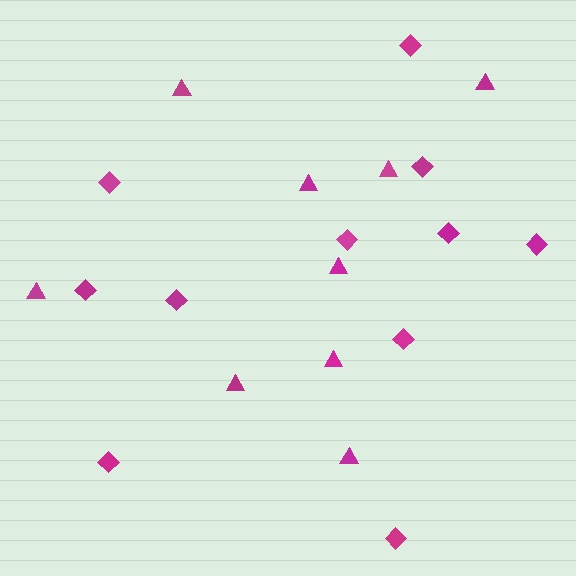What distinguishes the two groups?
There are 2 groups: one group of triangles (9) and one group of diamonds (11).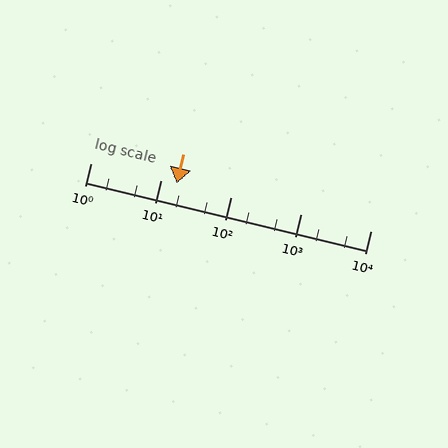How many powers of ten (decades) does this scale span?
The scale spans 4 decades, from 1 to 10000.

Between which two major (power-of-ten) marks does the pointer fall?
The pointer is between 10 and 100.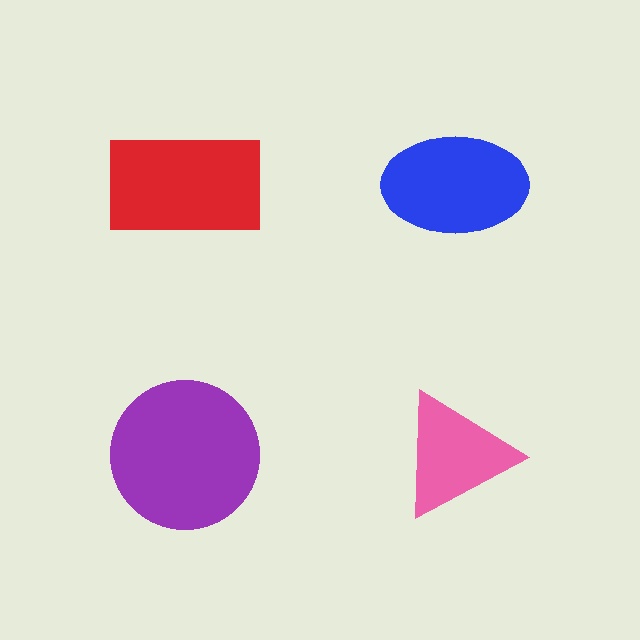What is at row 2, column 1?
A purple circle.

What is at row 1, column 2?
A blue ellipse.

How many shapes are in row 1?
2 shapes.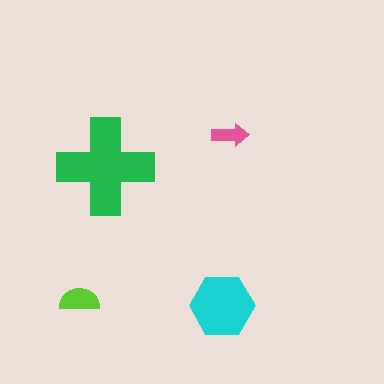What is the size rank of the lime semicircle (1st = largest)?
3rd.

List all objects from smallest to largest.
The pink arrow, the lime semicircle, the cyan hexagon, the green cross.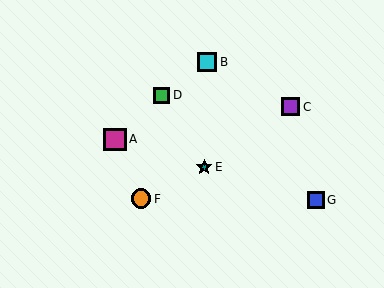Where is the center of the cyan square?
The center of the cyan square is at (207, 62).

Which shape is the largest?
The magenta square (labeled A) is the largest.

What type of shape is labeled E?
Shape E is a teal star.